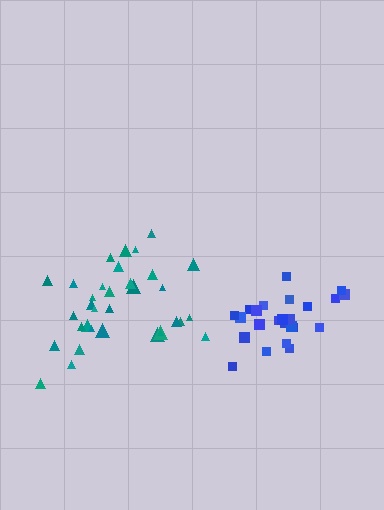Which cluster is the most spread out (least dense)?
Blue.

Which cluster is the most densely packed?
Teal.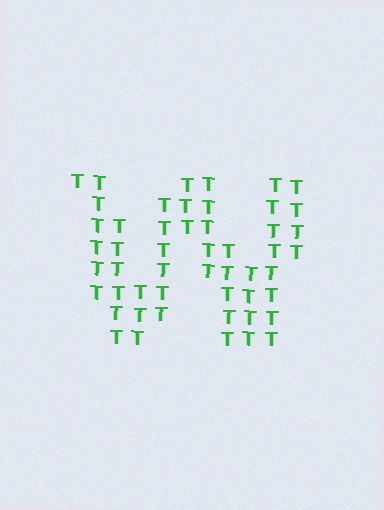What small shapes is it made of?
It is made of small letter T's.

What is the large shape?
The large shape is the letter W.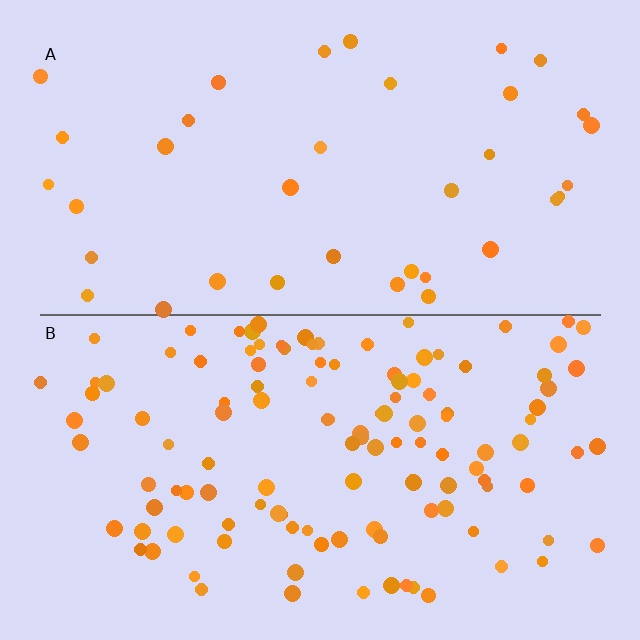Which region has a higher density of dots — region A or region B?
B (the bottom).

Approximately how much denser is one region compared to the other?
Approximately 3.3× — region B over region A.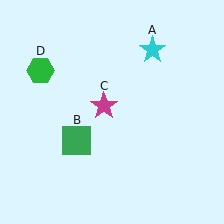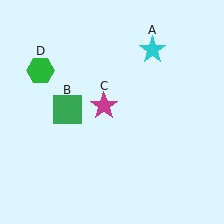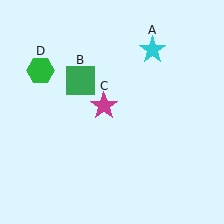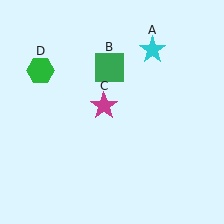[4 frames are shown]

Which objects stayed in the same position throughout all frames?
Cyan star (object A) and magenta star (object C) and green hexagon (object D) remained stationary.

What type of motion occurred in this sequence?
The green square (object B) rotated clockwise around the center of the scene.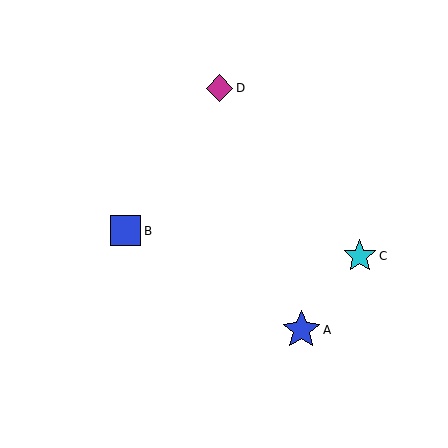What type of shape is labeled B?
Shape B is a blue square.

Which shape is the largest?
The blue star (labeled A) is the largest.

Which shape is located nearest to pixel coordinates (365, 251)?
The cyan star (labeled C) at (360, 256) is nearest to that location.